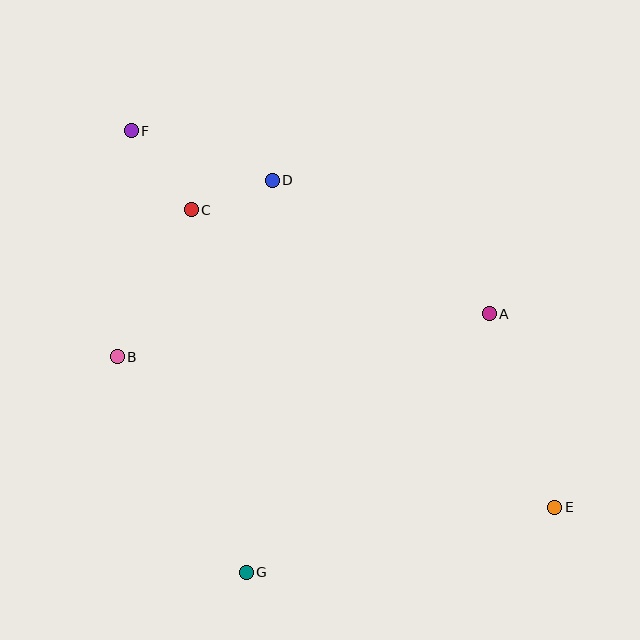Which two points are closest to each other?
Points C and D are closest to each other.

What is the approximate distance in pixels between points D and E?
The distance between D and E is approximately 432 pixels.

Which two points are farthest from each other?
Points E and F are farthest from each other.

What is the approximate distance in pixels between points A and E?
The distance between A and E is approximately 205 pixels.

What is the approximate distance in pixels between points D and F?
The distance between D and F is approximately 150 pixels.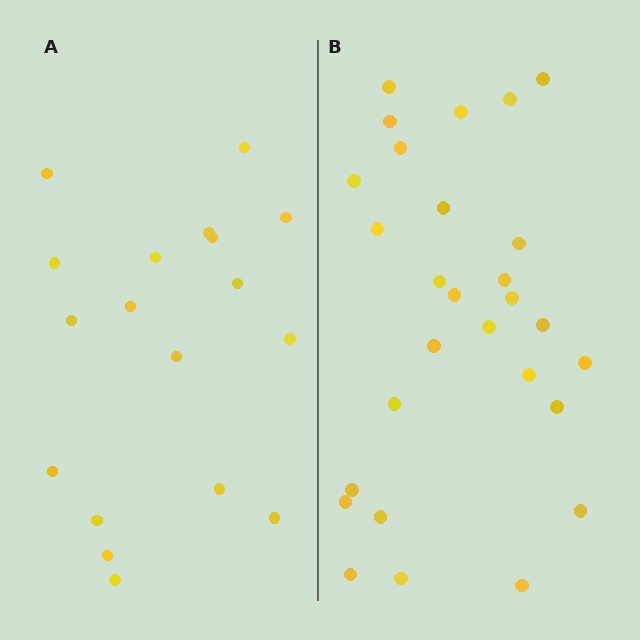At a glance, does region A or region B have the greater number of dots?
Region B (the right region) has more dots.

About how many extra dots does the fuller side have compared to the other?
Region B has roughly 10 or so more dots than region A.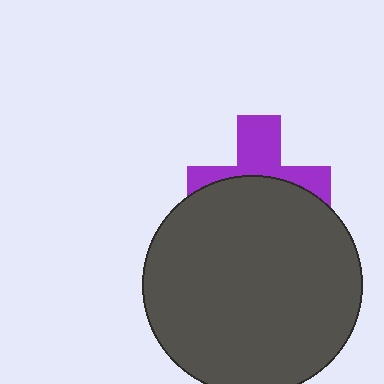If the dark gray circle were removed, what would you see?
You would see the complete purple cross.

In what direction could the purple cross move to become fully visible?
The purple cross could move up. That would shift it out from behind the dark gray circle entirely.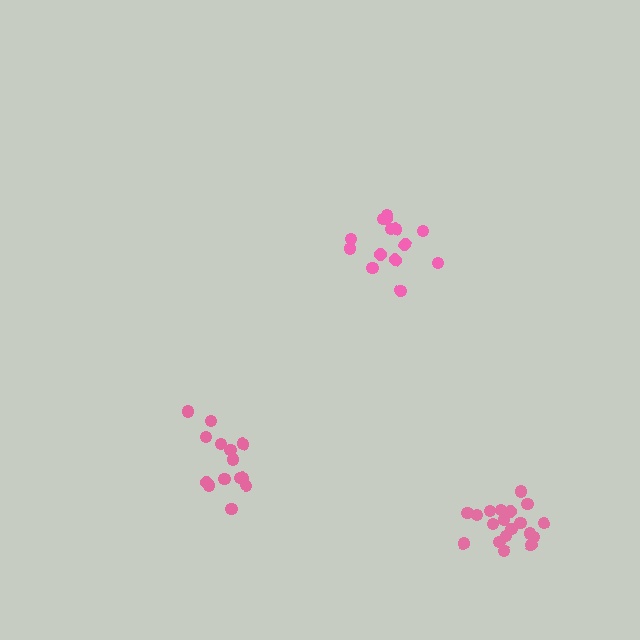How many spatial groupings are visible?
There are 3 spatial groupings.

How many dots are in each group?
Group 1: 19 dots, Group 2: 14 dots, Group 3: 14 dots (47 total).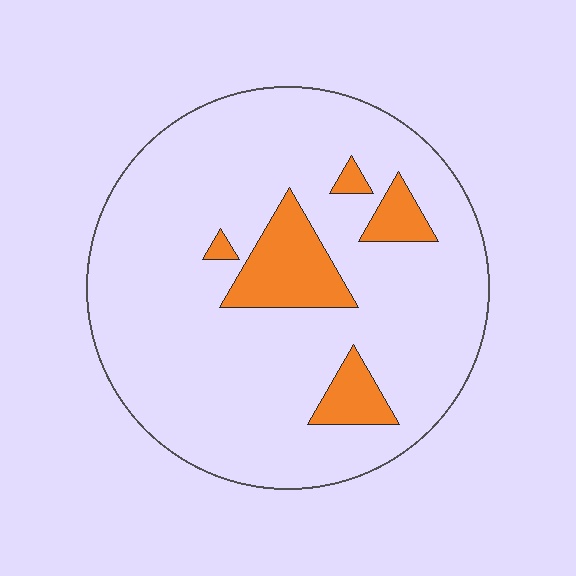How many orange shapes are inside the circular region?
5.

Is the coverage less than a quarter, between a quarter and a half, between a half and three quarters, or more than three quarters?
Less than a quarter.